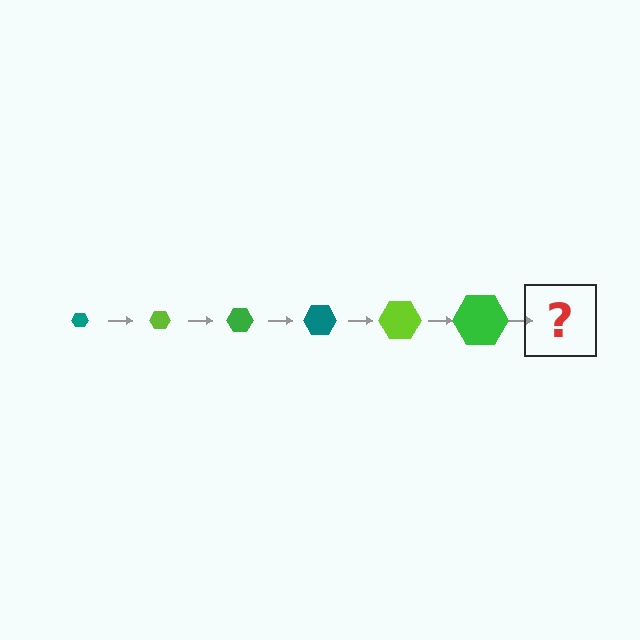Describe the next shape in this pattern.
It should be a teal hexagon, larger than the previous one.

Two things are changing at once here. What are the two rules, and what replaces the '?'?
The two rules are that the hexagon grows larger each step and the color cycles through teal, lime, and green. The '?' should be a teal hexagon, larger than the previous one.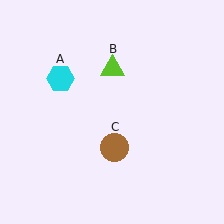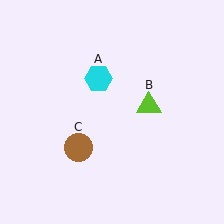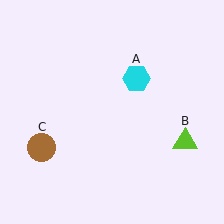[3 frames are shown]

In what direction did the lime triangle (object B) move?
The lime triangle (object B) moved down and to the right.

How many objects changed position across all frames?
3 objects changed position: cyan hexagon (object A), lime triangle (object B), brown circle (object C).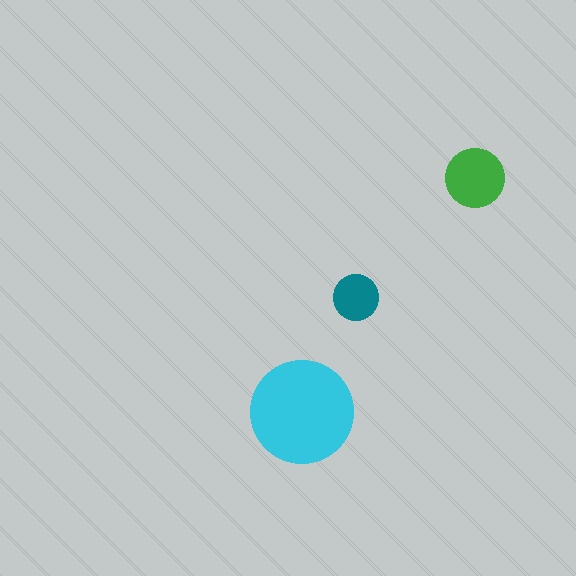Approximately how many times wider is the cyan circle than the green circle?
About 1.5 times wider.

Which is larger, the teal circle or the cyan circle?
The cyan one.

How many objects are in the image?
There are 3 objects in the image.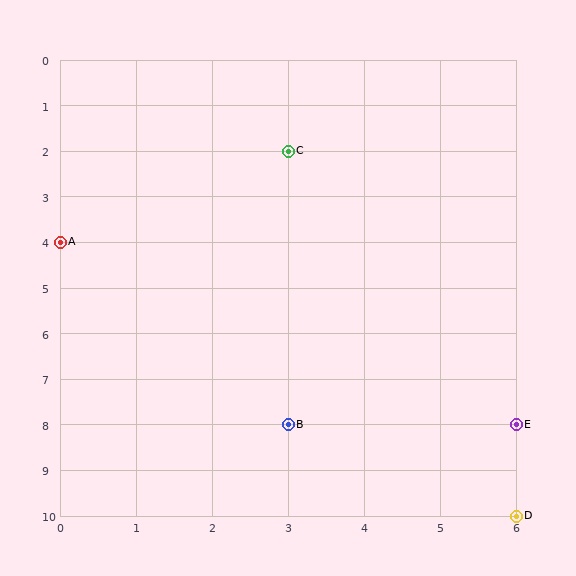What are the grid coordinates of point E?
Point E is at grid coordinates (6, 8).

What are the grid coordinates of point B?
Point B is at grid coordinates (3, 8).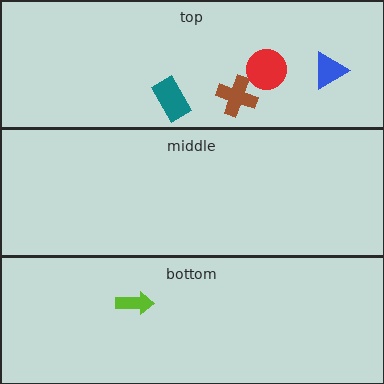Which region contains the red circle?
The top region.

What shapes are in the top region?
The brown cross, the red circle, the teal rectangle, the blue triangle.